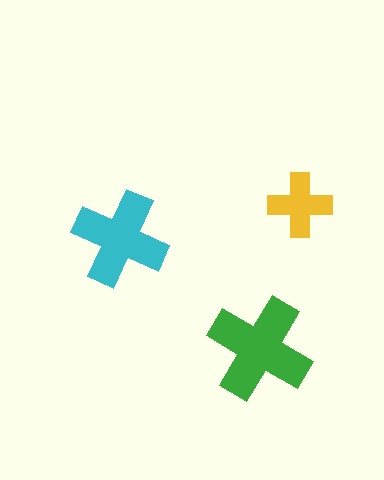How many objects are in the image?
There are 3 objects in the image.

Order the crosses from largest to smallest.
the green one, the cyan one, the yellow one.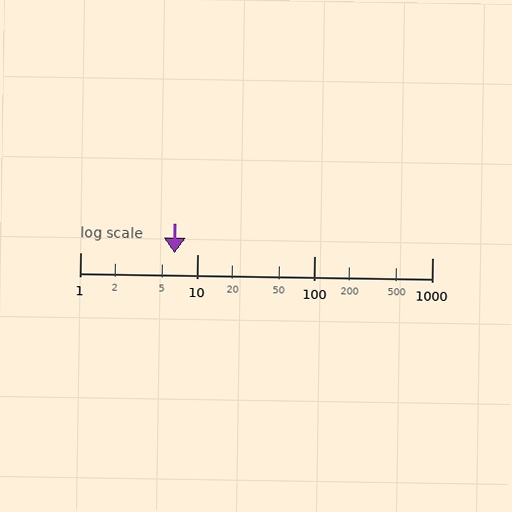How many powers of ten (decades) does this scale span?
The scale spans 3 decades, from 1 to 1000.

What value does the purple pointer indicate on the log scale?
The pointer indicates approximately 6.4.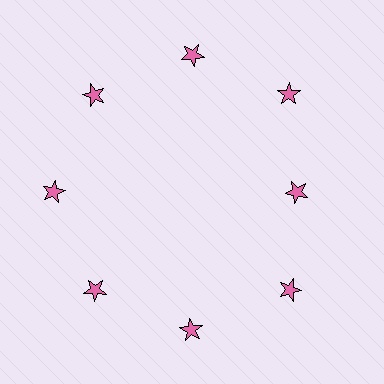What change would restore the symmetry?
The symmetry would be restored by moving it outward, back onto the ring so that all 8 stars sit at equal angles and equal distance from the center.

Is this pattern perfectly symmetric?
No. The 8 pink stars are arranged in a ring, but one element near the 3 o'clock position is pulled inward toward the center, breaking the 8-fold rotational symmetry.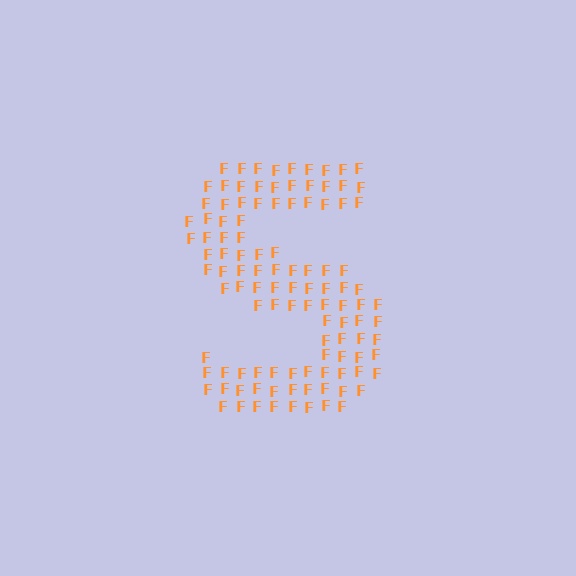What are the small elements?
The small elements are letter F's.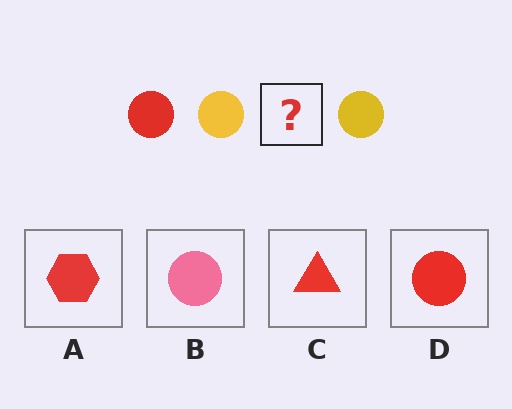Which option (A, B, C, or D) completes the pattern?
D.